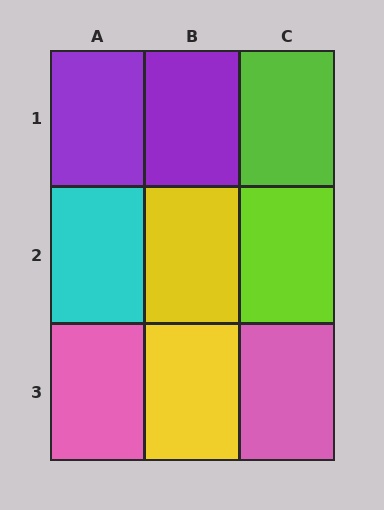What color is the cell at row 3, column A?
Pink.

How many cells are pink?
2 cells are pink.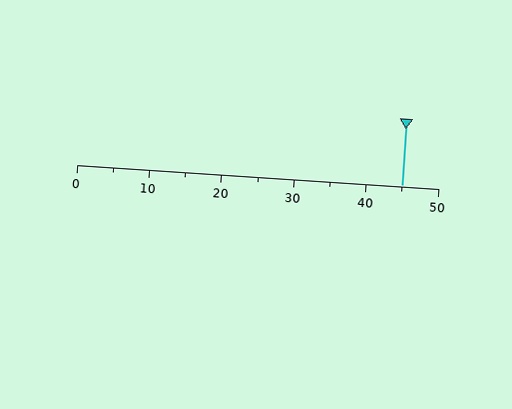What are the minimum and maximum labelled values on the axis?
The axis runs from 0 to 50.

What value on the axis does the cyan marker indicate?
The marker indicates approximately 45.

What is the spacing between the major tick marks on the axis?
The major ticks are spaced 10 apart.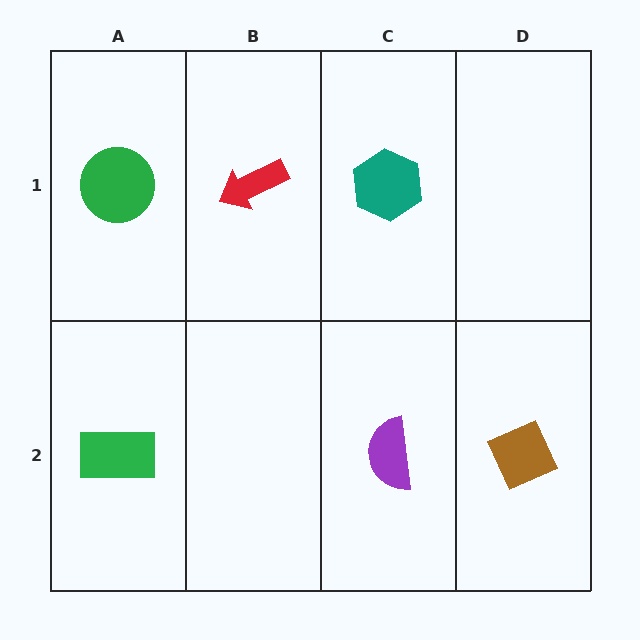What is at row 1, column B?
A red arrow.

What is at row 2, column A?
A green rectangle.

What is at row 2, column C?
A purple semicircle.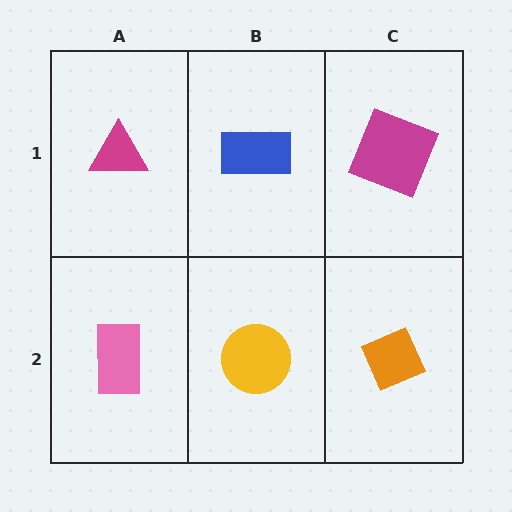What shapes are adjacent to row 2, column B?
A blue rectangle (row 1, column B), a pink rectangle (row 2, column A), an orange diamond (row 2, column C).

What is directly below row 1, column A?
A pink rectangle.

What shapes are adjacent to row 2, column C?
A magenta square (row 1, column C), a yellow circle (row 2, column B).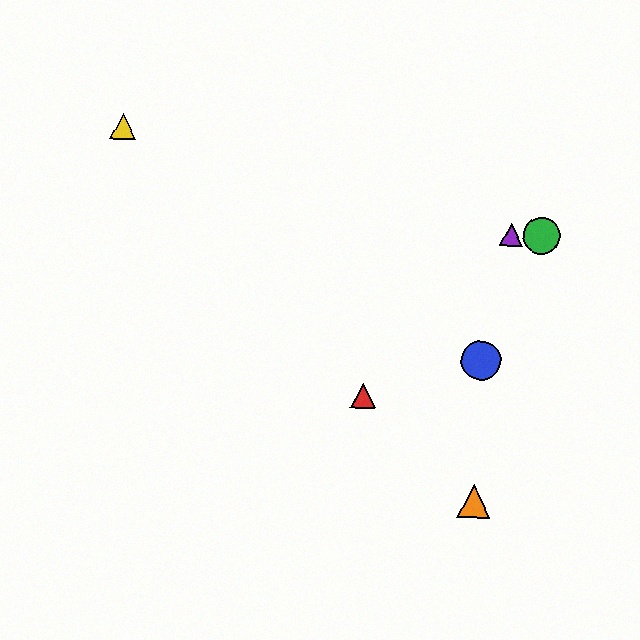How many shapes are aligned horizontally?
2 shapes (the green circle, the purple triangle) are aligned horizontally.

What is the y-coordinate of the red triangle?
The red triangle is at y≈396.